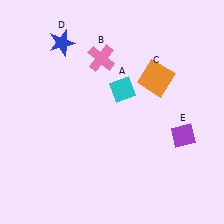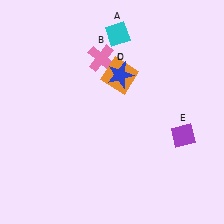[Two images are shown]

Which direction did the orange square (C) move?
The orange square (C) moved left.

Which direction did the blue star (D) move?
The blue star (D) moved right.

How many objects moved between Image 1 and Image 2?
3 objects moved between the two images.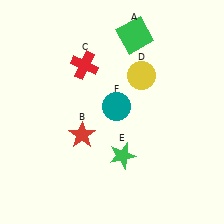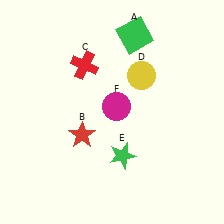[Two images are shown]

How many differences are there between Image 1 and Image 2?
There is 1 difference between the two images.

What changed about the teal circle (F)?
In Image 1, F is teal. In Image 2, it changed to magenta.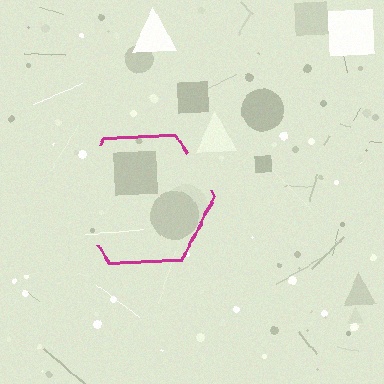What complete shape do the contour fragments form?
The contour fragments form a hexagon.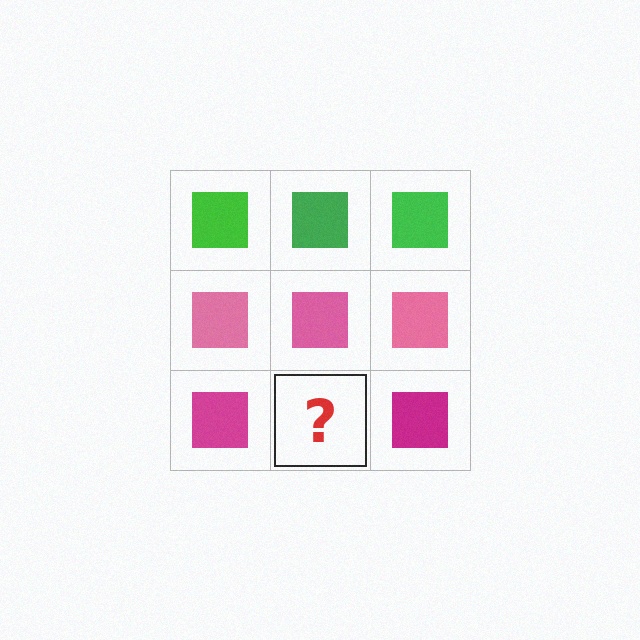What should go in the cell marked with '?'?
The missing cell should contain a magenta square.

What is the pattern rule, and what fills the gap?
The rule is that each row has a consistent color. The gap should be filled with a magenta square.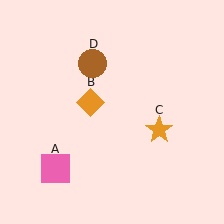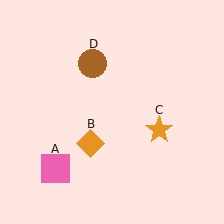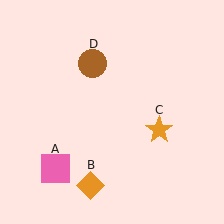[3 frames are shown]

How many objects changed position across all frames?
1 object changed position: orange diamond (object B).